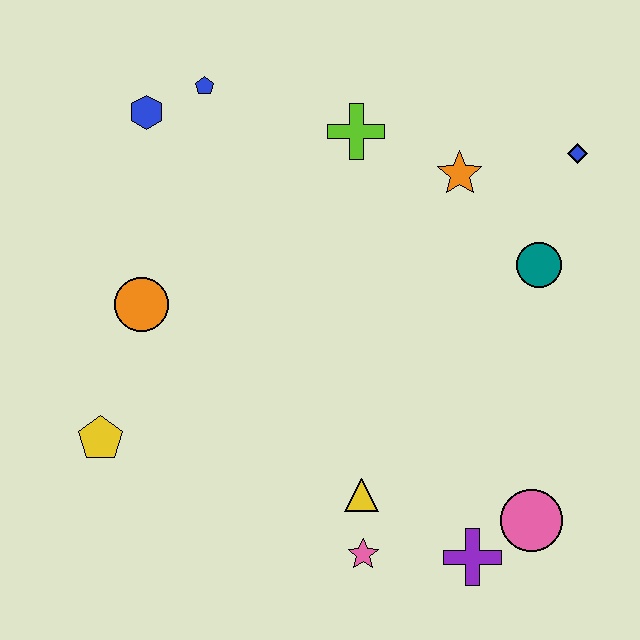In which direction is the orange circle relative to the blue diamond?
The orange circle is to the left of the blue diamond.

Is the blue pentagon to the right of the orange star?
No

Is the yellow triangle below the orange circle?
Yes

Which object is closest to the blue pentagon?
The blue hexagon is closest to the blue pentagon.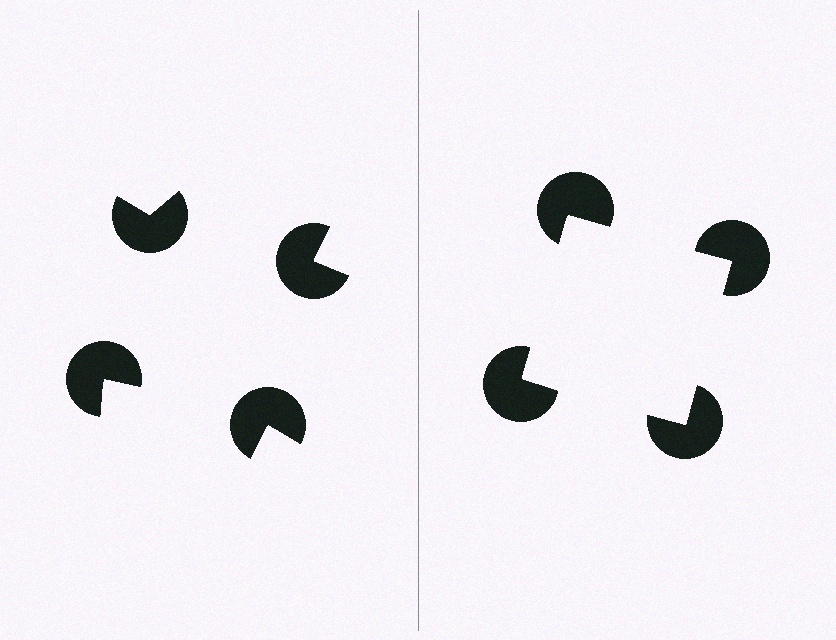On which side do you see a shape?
An illusory square appears on the right side. On the left side the wedge cuts are rotated, so no coherent shape forms.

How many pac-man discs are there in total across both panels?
8 — 4 on each side.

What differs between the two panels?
The pac-man discs are positioned identically on both sides; only the wedge orientations differ. On the right they align to a square; on the left they are misaligned.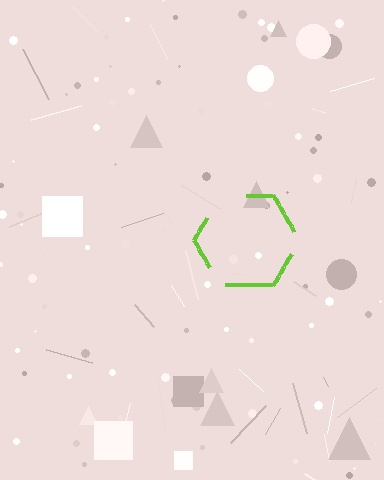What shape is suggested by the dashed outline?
The dashed outline suggests a hexagon.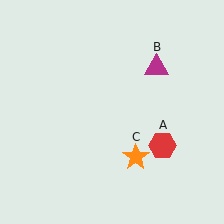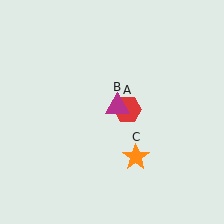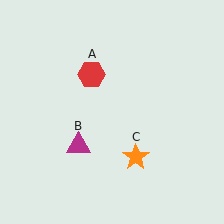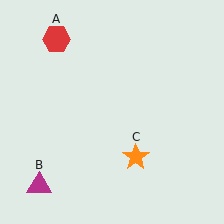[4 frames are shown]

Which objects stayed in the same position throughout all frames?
Orange star (object C) remained stationary.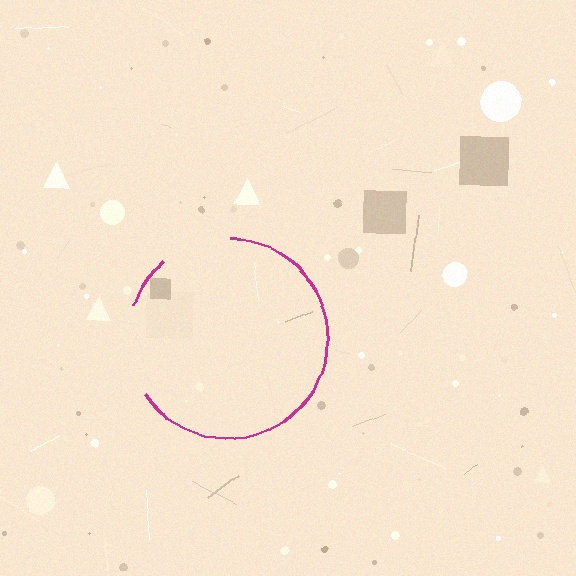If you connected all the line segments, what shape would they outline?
They would outline a circle.